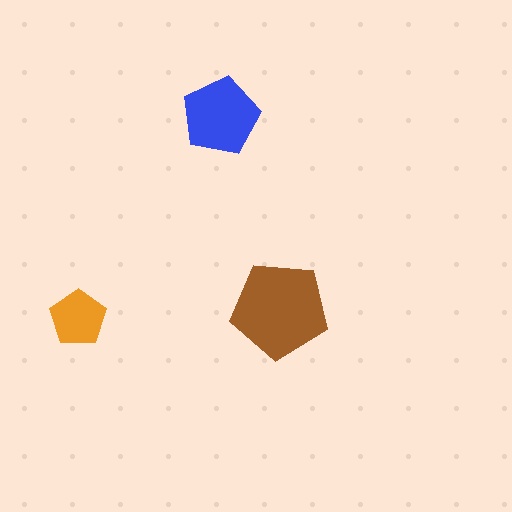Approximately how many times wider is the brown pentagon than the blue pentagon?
About 1.5 times wider.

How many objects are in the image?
There are 3 objects in the image.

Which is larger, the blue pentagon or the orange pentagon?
The blue one.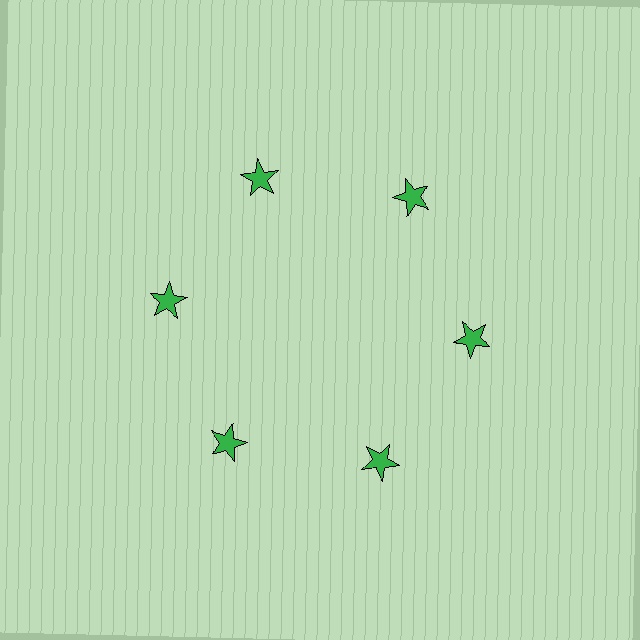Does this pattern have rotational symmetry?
Yes, this pattern has 6-fold rotational symmetry. It looks the same after rotating 60 degrees around the center.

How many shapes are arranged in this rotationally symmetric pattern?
There are 6 shapes, arranged in 6 groups of 1.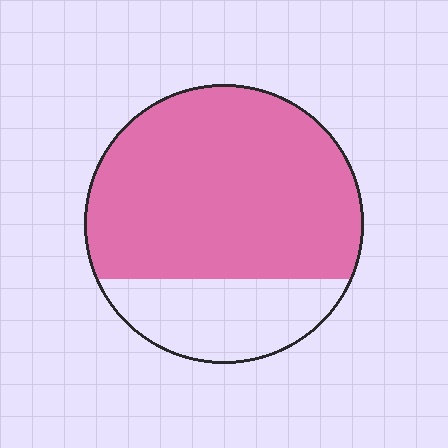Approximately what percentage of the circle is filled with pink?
Approximately 75%.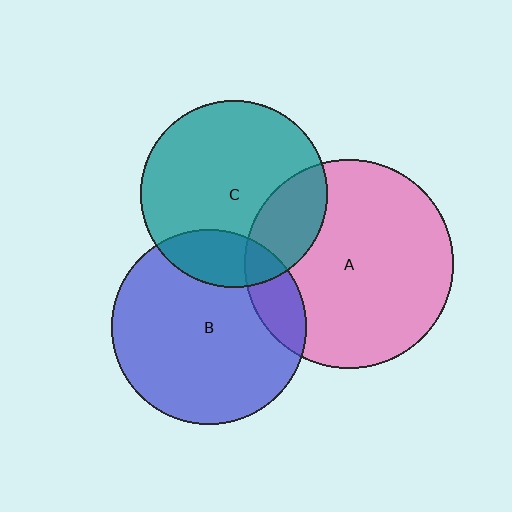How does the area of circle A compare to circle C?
Approximately 1.3 times.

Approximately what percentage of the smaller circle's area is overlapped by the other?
Approximately 25%.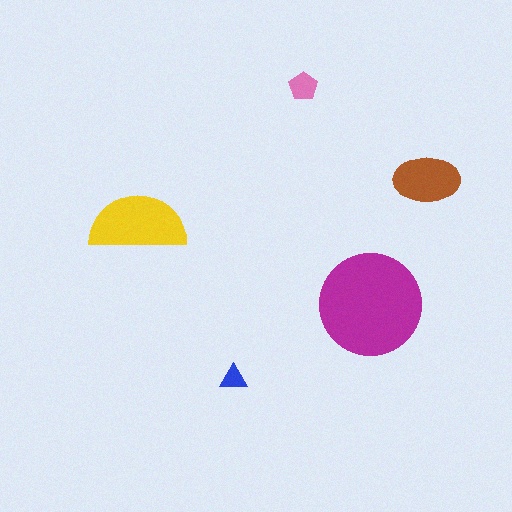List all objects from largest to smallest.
The magenta circle, the yellow semicircle, the brown ellipse, the pink pentagon, the blue triangle.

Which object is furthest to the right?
The brown ellipse is rightmost.